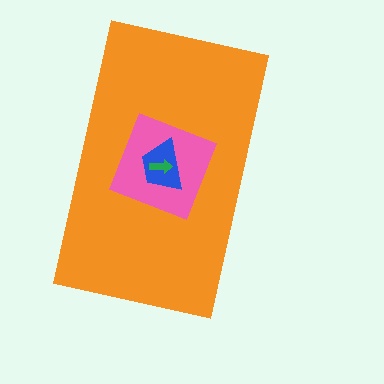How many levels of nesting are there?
4.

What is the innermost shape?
The green arrow.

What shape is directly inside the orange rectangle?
The pink square.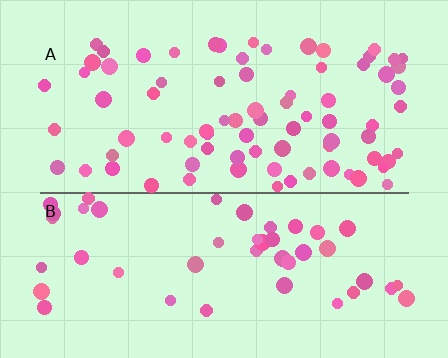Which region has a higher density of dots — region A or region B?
A (the top).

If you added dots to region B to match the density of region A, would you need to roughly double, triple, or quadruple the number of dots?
Approximately double.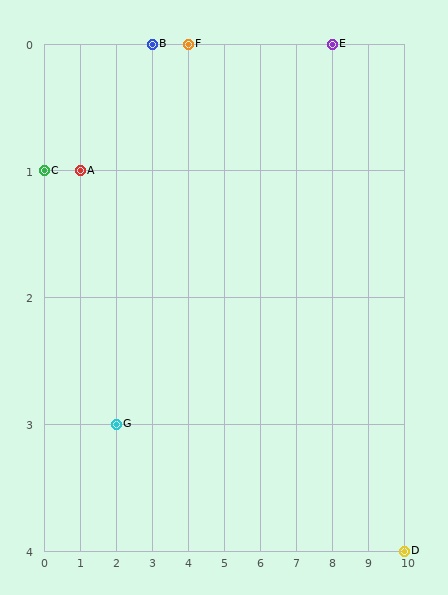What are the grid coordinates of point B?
Point B is at grid coordinates (3, 0).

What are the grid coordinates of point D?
Point D is at grid coordinates (10, 4).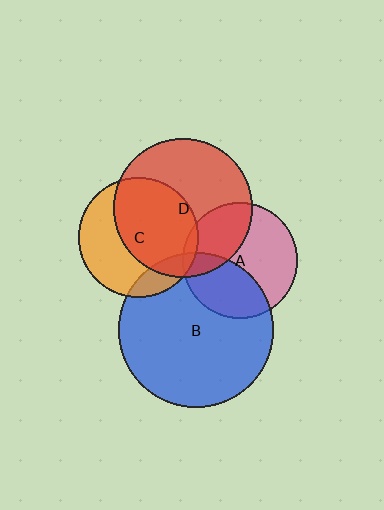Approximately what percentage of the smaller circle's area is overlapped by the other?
Approximately 5%.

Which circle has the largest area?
Circle B (blue).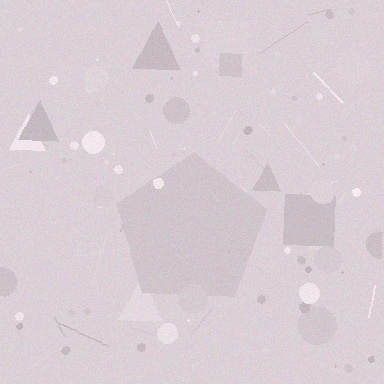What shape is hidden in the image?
A pentagon is hidden in the image.